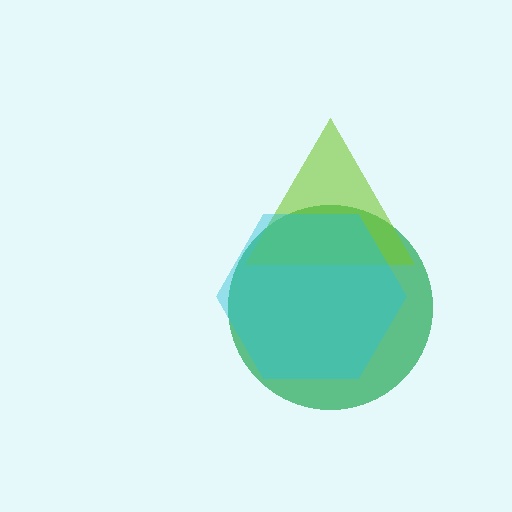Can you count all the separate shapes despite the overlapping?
Yes, there are 3 separate shapes.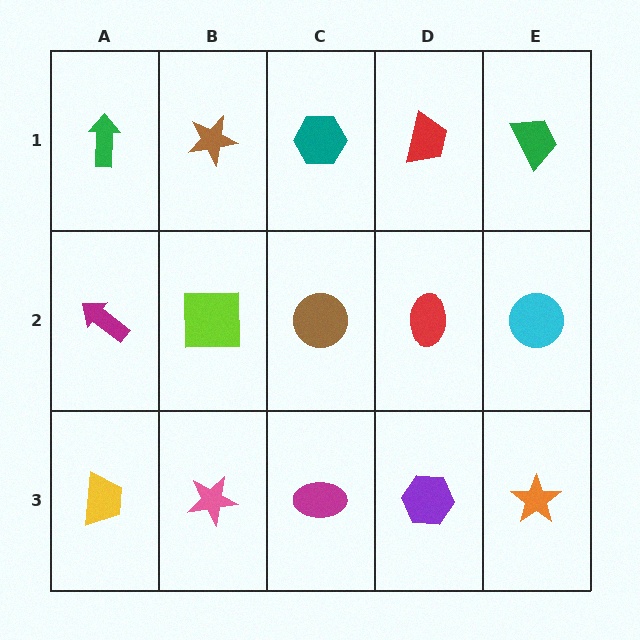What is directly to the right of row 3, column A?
A pink star.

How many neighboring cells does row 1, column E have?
2.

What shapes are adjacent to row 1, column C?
A brown circle (row 2, column C), a brown star (row 1, column B), a red trapezoid (row 1, column D).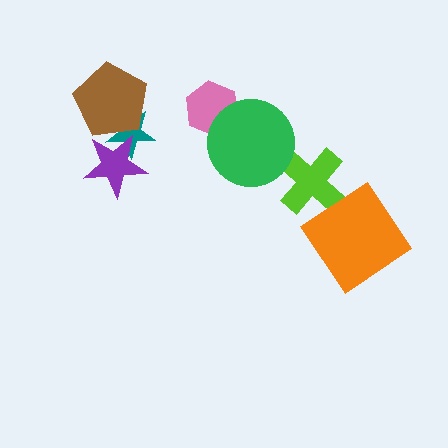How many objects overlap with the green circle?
1 object overlaps with the green circle.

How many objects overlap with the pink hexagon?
1 object overlaps with the pink hexagon.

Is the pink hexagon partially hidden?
Yes, it is partially covered by another shape.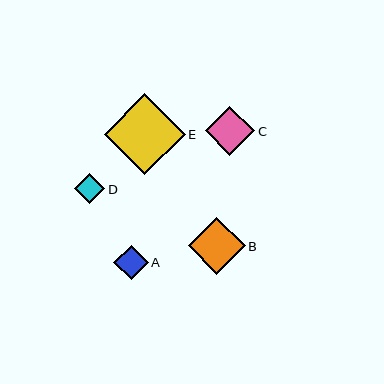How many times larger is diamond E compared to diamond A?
Diamond E is approximately 2.3 times the size of diamond A.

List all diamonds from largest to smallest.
From largest to smallest: E, B, C, A, D.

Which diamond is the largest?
Diamond E is the largest with a size of approximately 80 pixels.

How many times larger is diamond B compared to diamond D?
Diamond B is approximately 1.9 times the size of diamond D.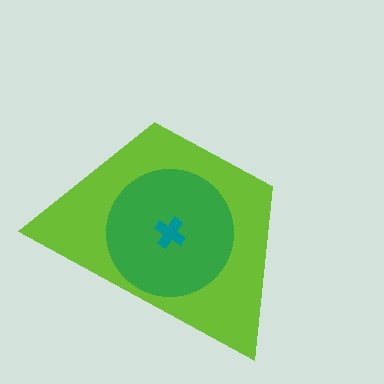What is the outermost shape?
The lime trapezoid.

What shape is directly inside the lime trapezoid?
The green circle.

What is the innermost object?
The teal cross.